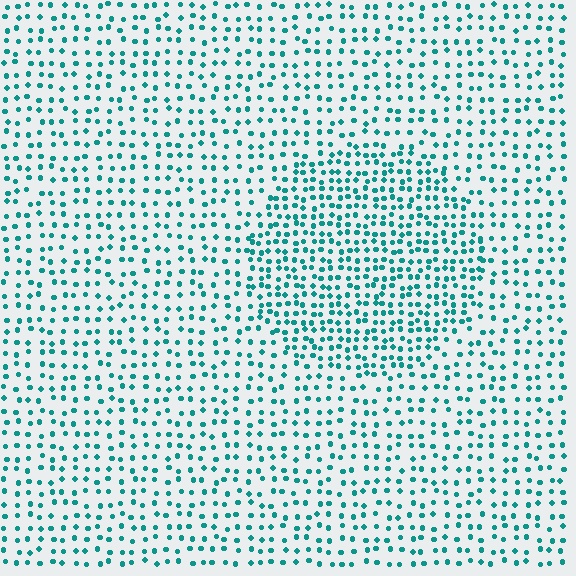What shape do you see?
I see a circle.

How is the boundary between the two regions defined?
The boundary is defined by a change in element density (approximately 1.7x ratio). All elements are the same color, size, and shape.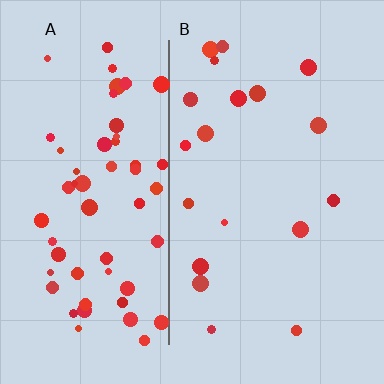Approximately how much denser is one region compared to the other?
Approximately 3.2× — region A over region B.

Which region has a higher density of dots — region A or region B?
A (the left).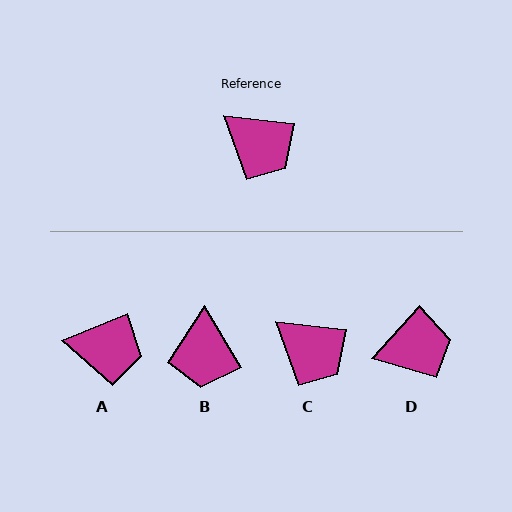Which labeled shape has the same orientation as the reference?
C.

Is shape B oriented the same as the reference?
No, it is off by about 53 degrees.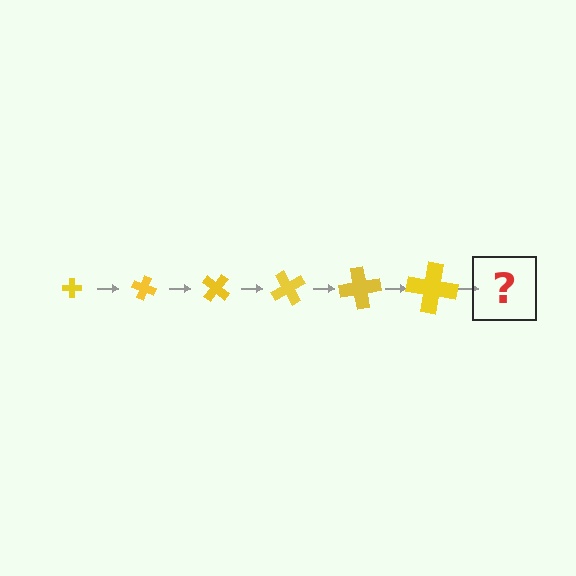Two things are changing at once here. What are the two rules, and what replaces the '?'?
The two rules are that the cross grows larger each step and it rotates 20 degrees each step. The '?' should be a cross, larger than the previous one and rotated 120 degrees from the start.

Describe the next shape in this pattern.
It should be a cross, larger than the previous one and rotated 120 degrees from the start.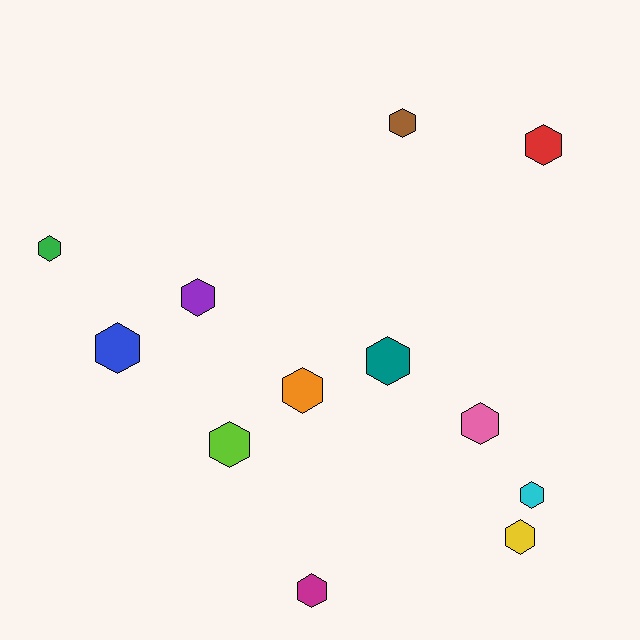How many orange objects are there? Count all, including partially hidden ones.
There is 1 orange object.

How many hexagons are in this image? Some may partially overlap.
There are 12 hexagons.